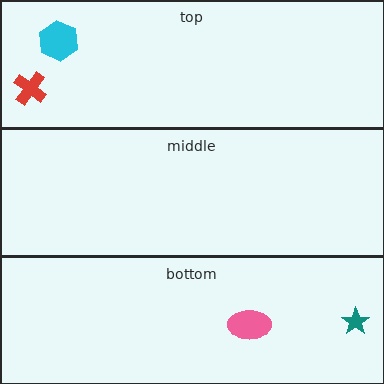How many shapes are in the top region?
2.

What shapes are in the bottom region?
The pink ellipse, the teal star.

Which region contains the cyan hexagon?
The top region.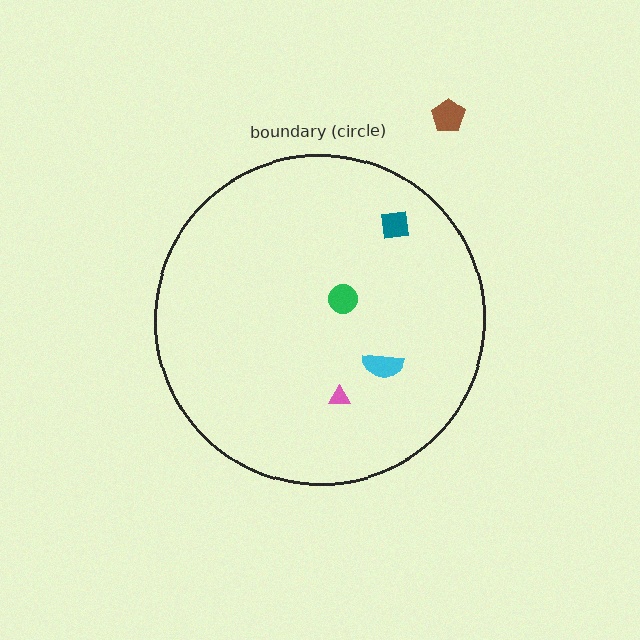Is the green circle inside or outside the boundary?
Inside.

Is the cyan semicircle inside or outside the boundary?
Inside.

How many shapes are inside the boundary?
4 inside, 1 outside.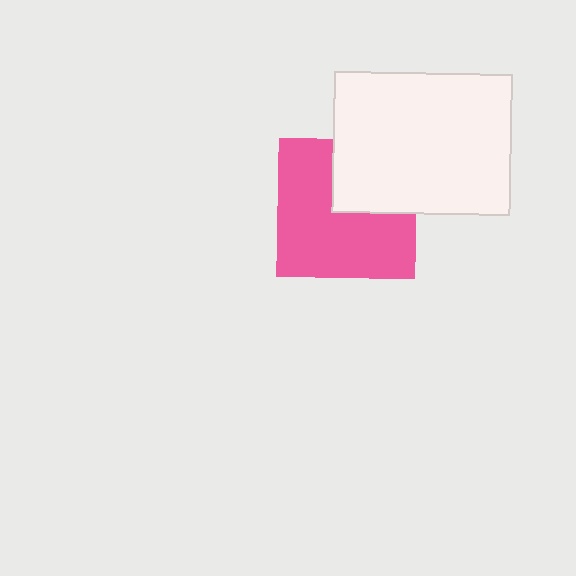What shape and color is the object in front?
The object in front is a white rectangle.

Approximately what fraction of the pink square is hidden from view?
Roughly 32% of the pink square is hidden behind the white rectangle.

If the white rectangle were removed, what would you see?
You would see the complete pink square.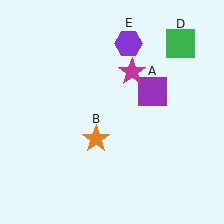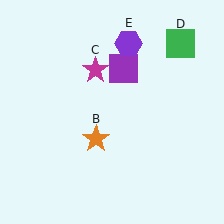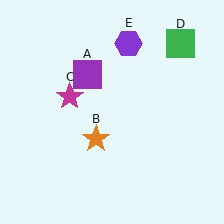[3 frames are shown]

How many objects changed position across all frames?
2 objects changed position: purple square (object A), magenta star (object C).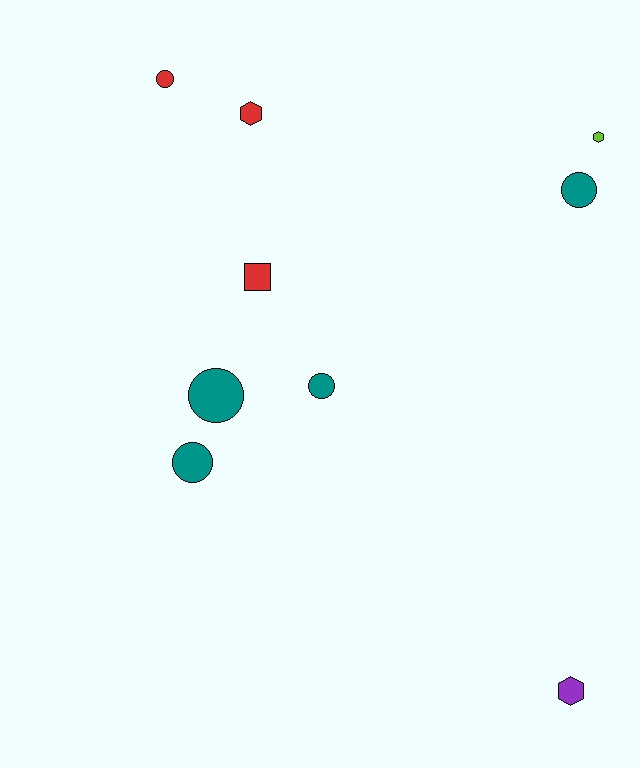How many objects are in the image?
There are 9 objects.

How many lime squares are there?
There are no lime squares.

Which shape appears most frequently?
Circle, with 5 objects.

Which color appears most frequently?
Teal, with 4 objects.